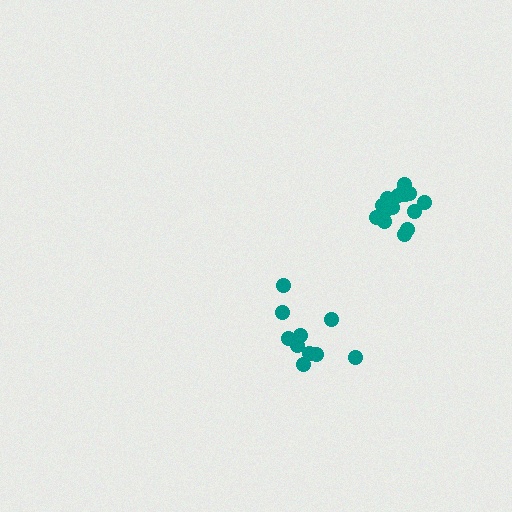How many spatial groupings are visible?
There are 2 spatial groupings.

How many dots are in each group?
Group 1: 15 dots, Group 2: 10 dots (25 total).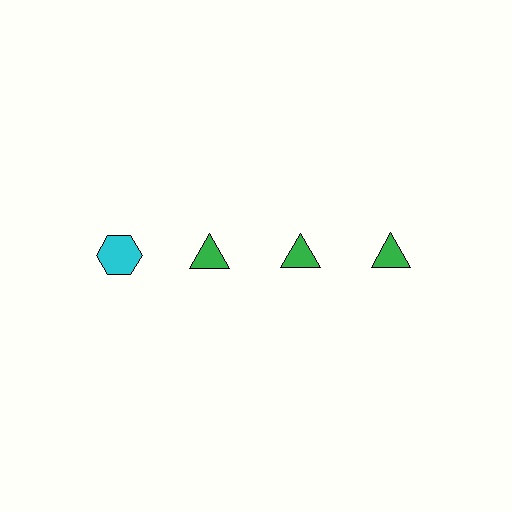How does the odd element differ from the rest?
It differs in both color (cyan instead of green) and shape (hexagon instead of triangle).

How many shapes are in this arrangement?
There are 4 shapes arranged in a grid pattern.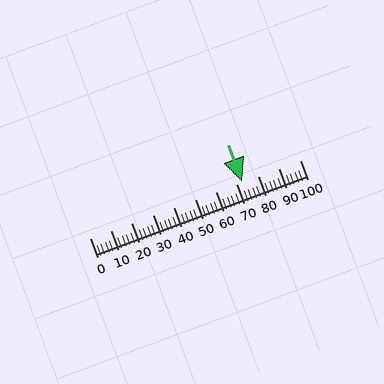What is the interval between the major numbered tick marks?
The major tick marks are spaced 10 units apart.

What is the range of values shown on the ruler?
The ruler shows values from 0 to 100.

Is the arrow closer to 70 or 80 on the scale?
The arrow is closer to 70.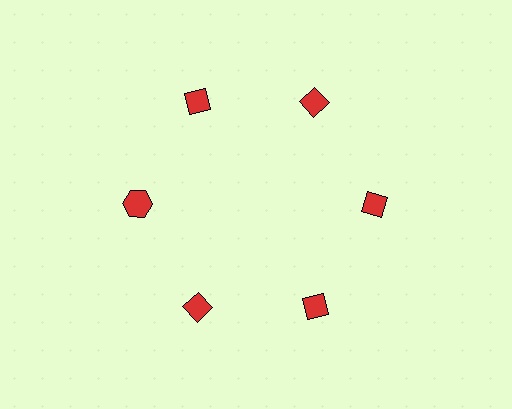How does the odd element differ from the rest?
It has a different shape: hexagon instead of diamond.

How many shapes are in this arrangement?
There are 6 shapes arranged in a ring pattern.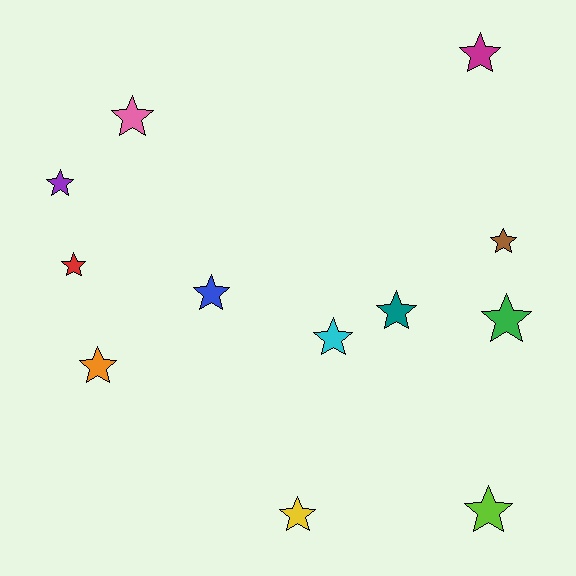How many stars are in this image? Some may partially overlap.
There are 12 stars.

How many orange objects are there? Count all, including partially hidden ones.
There is 1 orange object.